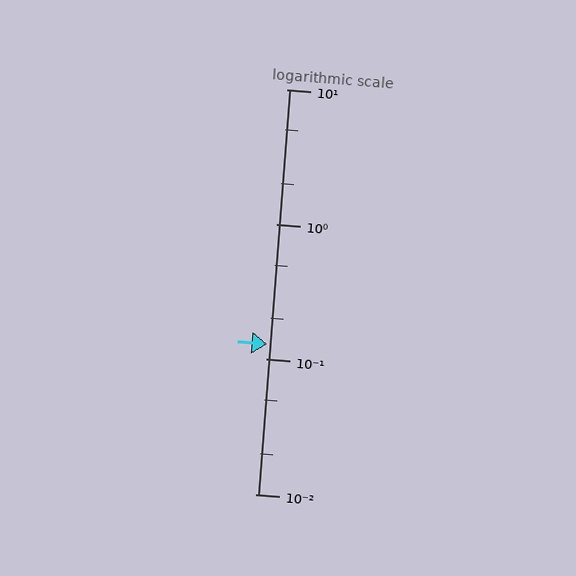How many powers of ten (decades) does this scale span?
The scale spans 3 decades, from 0.01 to 10.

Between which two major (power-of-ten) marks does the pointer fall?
The pointer is between 0.1 and 1.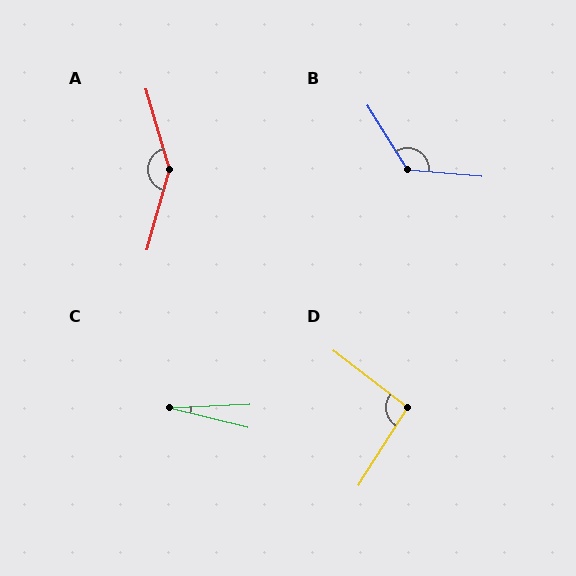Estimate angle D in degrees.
Approximately 95 degrees.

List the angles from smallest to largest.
C (17°), D (95°), B (127°), A (148°).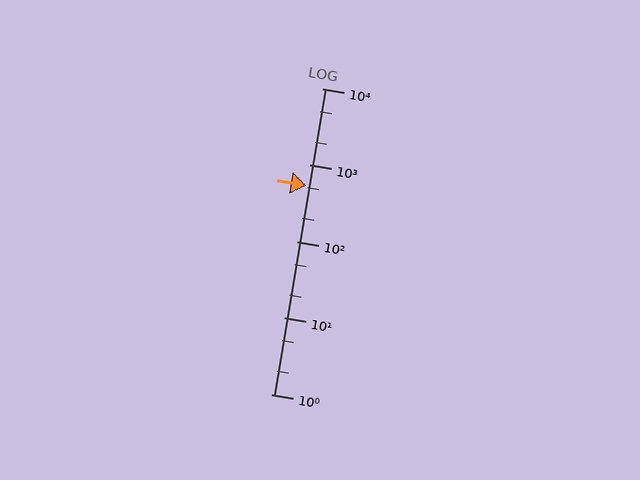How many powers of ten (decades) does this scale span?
The scale spans 4 decades, from 1 to 10000.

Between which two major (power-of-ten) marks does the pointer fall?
The pointer is between 100 and 1000.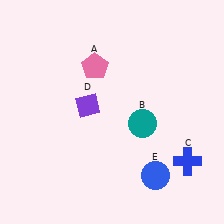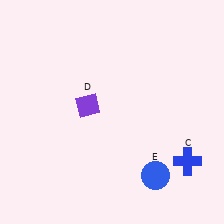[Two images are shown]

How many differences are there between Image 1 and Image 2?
There are 2 differences between the two images.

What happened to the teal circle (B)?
The teal circle (B) was removed in Image 2. It was in the bottom-right area of Image 1.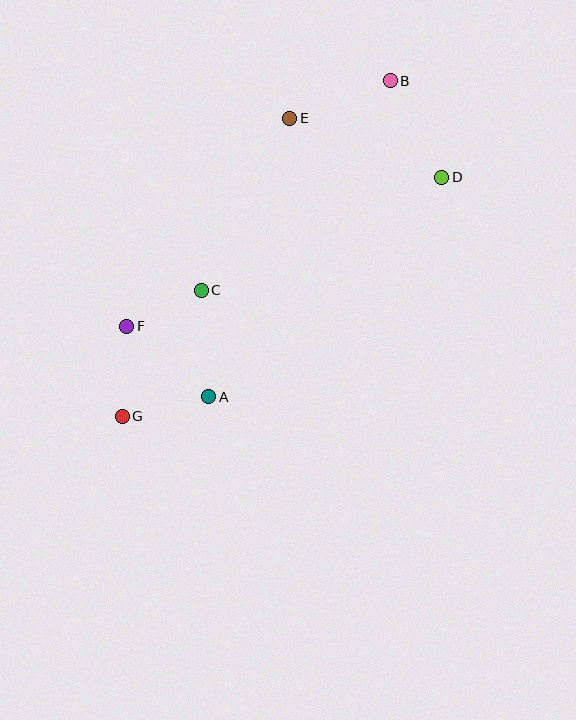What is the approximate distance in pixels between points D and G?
The distance between D and G is approximately 399 pixels.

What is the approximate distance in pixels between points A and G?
The distance between A and G is approximately 89 pixels.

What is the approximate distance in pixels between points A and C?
The distance between A and C is approximately 107 pixels.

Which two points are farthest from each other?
Points B and G are farthest from each other.